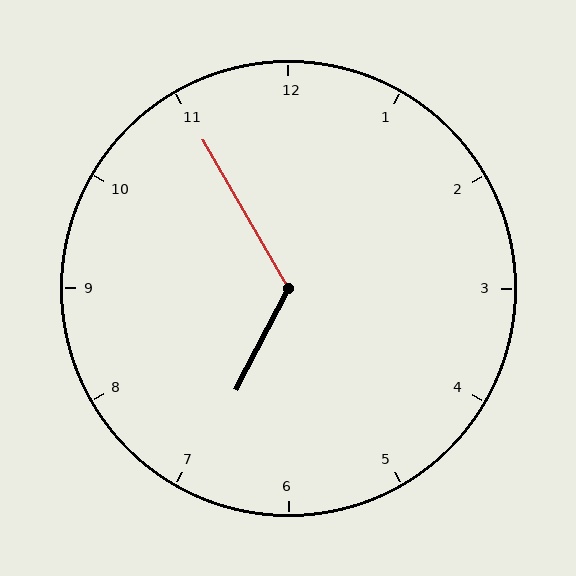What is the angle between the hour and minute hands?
Approximately 122 degrees.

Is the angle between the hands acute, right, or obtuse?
It is obtuse.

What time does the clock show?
6:55.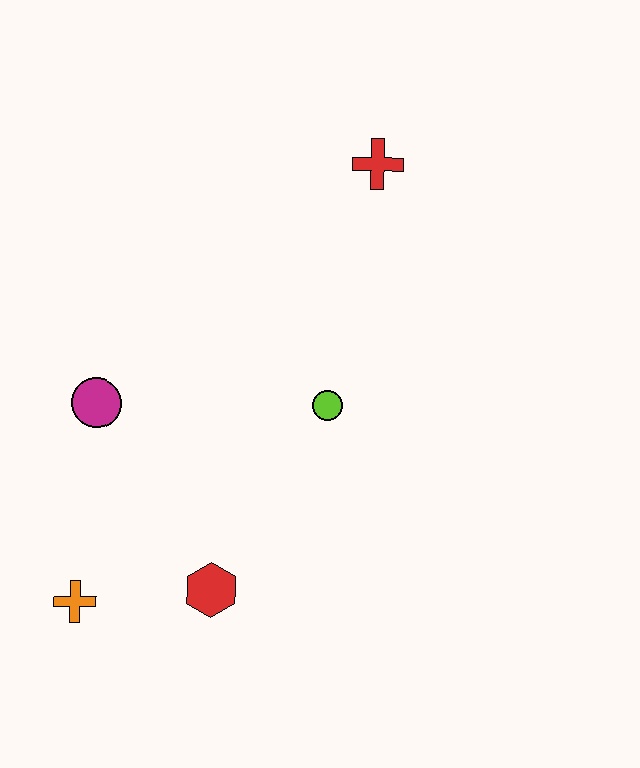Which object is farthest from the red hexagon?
The red cross is farthest from the red hexagon.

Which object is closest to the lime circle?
The red hexagon is closest to the lime circle.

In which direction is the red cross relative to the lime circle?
The red cross is above the lime circle.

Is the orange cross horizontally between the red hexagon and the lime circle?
No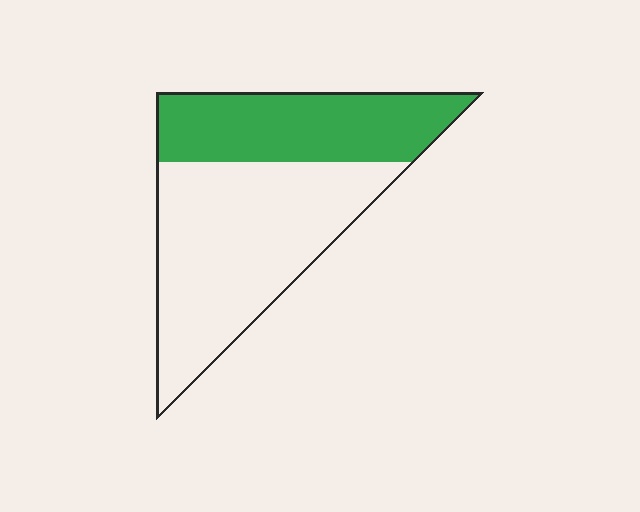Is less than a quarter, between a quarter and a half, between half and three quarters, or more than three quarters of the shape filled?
Between a quarter and a half.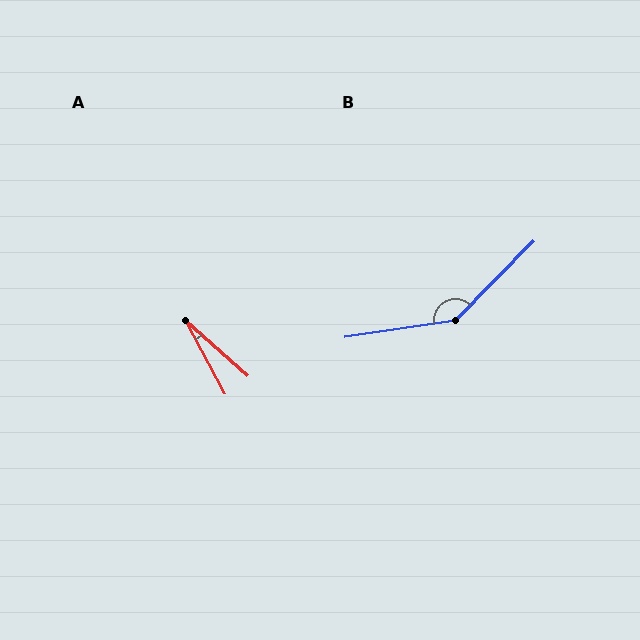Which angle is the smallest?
A, at approximately 20 degrees.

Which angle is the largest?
B, at approximately 143 degrees.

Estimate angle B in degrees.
Approximately 143 degrees.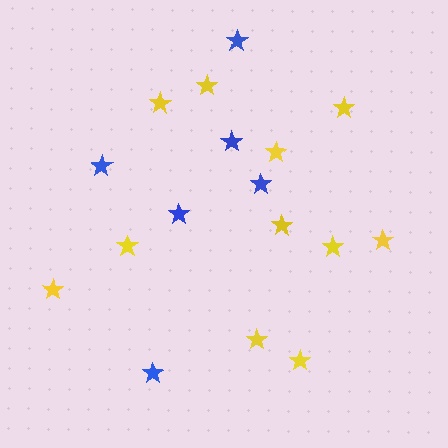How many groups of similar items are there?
There are 2 groups: one group of blue stars (6) and one group of yellow stars (11).